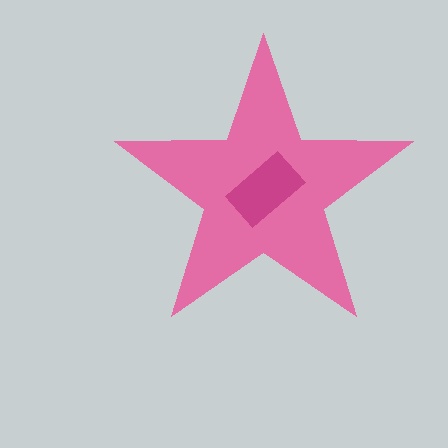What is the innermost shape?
The magenta rectangle.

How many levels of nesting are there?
2.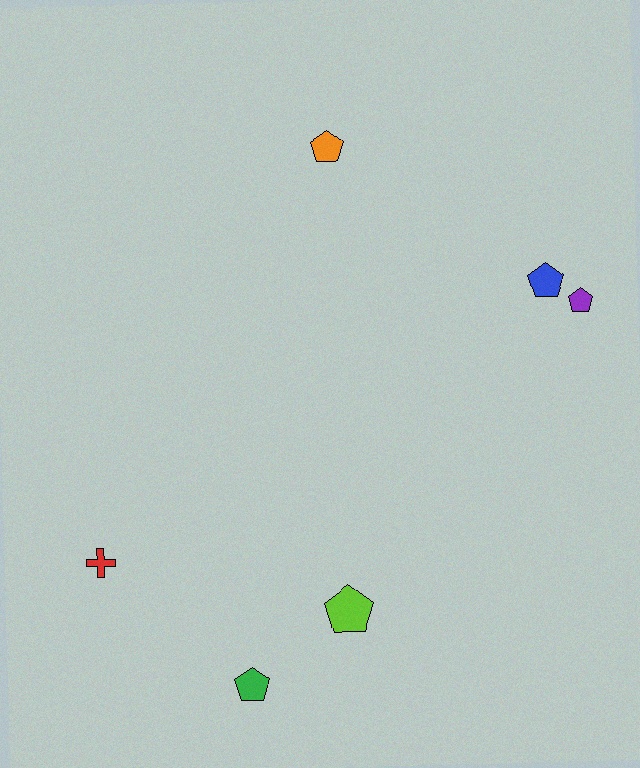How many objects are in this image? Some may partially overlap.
There are 6 objects.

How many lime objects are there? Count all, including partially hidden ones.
There is 1 lime object.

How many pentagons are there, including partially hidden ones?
There are 5 pentagons.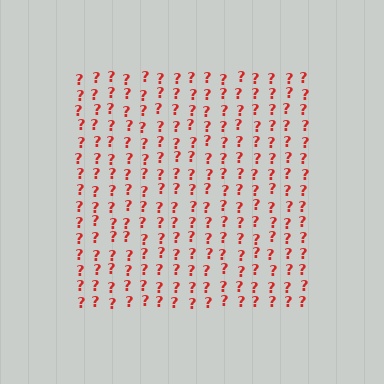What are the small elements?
The small elements are question marks.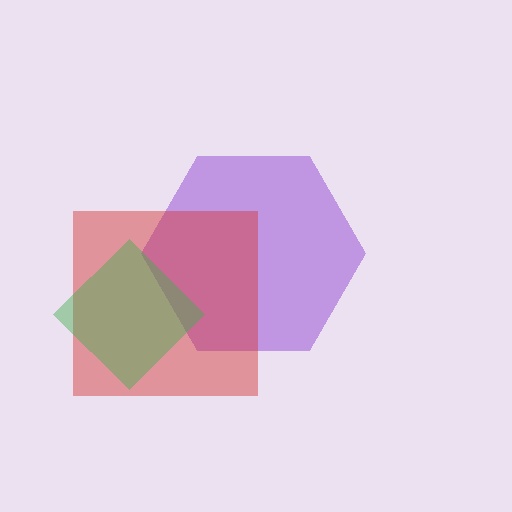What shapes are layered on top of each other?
The layered shapes are: a purple hexagon, a red square, a green diamond.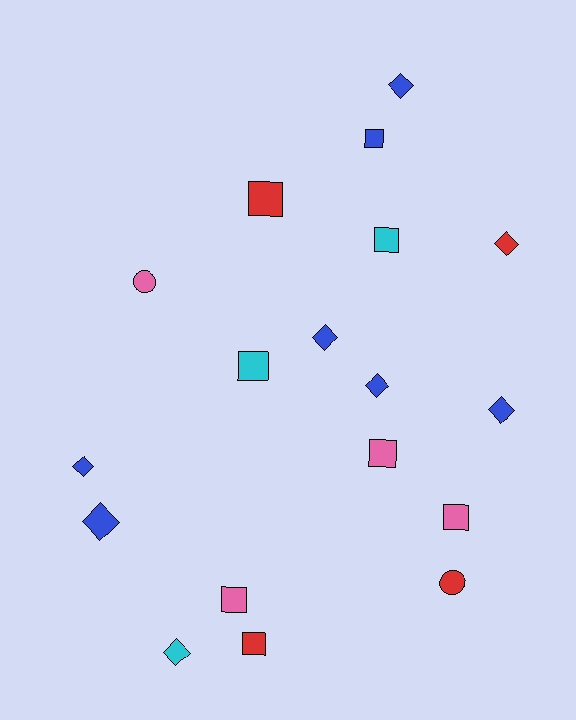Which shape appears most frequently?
Diamond, with 8 objects.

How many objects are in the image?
There are 18 objects.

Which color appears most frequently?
Blue, with 7 objects.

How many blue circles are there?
There are no blue circles.